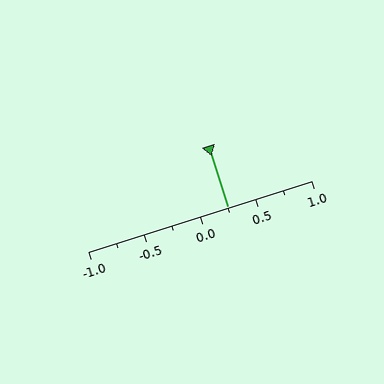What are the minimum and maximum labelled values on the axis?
The axis runs from -1.0 to 1.0.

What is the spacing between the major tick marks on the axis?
The major ticks are spaced 0.5 apart.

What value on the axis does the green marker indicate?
The marker indicates approximately 0.25.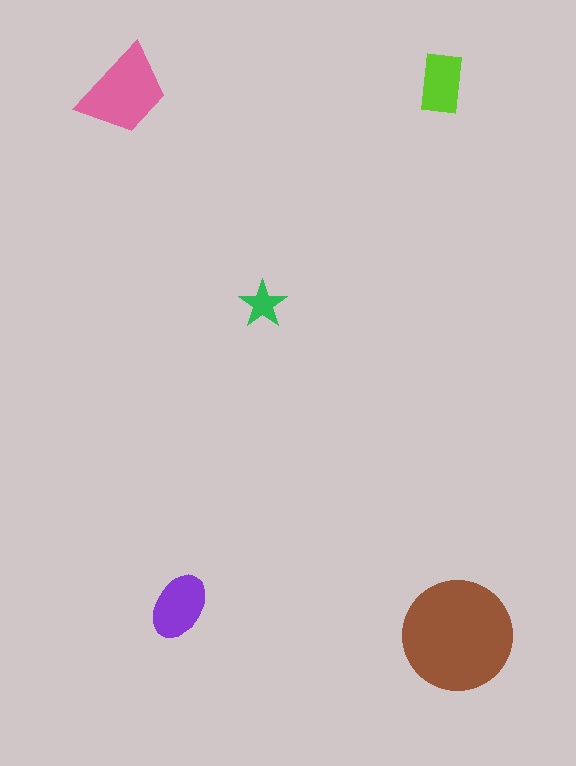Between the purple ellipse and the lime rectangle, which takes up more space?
The purple ellipse.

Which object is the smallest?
The green star.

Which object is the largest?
The brown circle.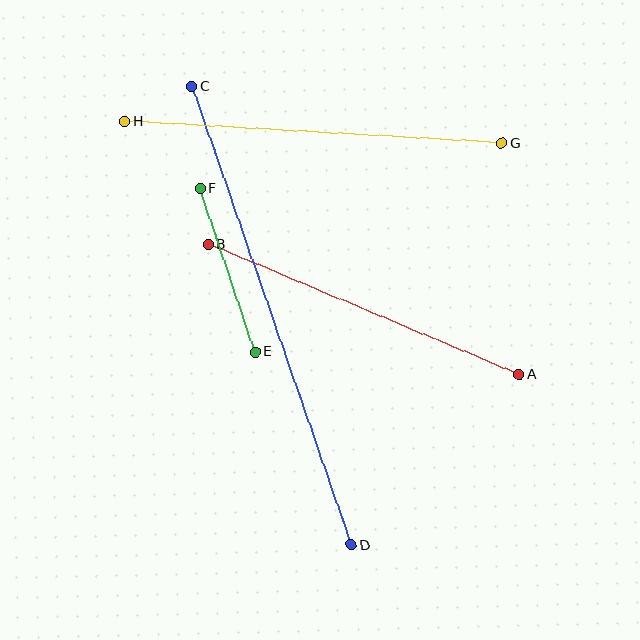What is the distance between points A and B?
The distance is approximately 337 pixels.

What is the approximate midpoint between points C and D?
The midpoint is at approximately (272, 316) pixels.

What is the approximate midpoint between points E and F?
The midpoint is at approximately (227, 270) pixels.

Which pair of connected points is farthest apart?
Points C and D are farthest apart.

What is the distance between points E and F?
The distance is approximately 172 pixels.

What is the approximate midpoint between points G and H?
The midpoint is at approximately (313, 132) pixels.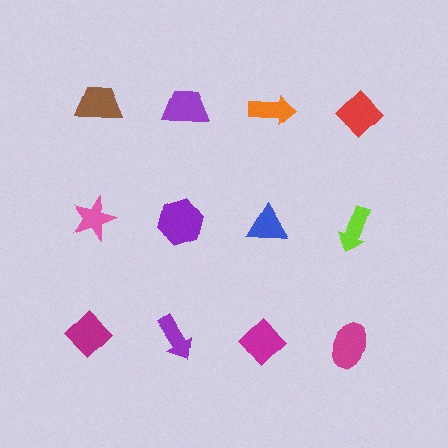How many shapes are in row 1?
4 shapes.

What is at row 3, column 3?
A magenta diamond.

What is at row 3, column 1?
A magenta diamond.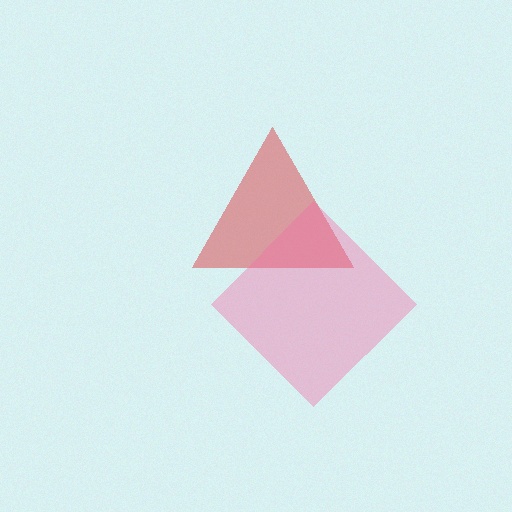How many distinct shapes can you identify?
There are 2 distinct shapes: a red triangle, a pink diamond.